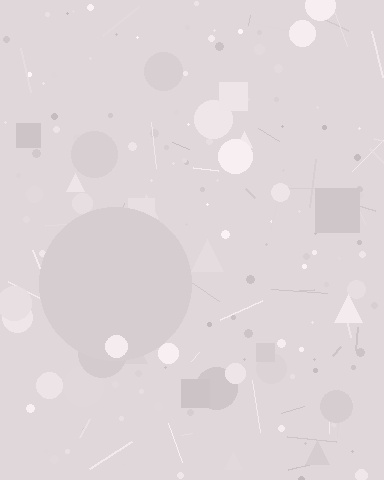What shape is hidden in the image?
A circle is hidden in the image.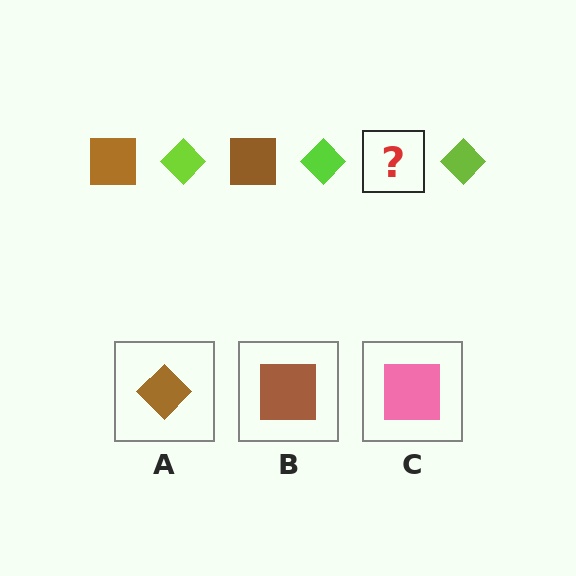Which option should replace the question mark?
Option B.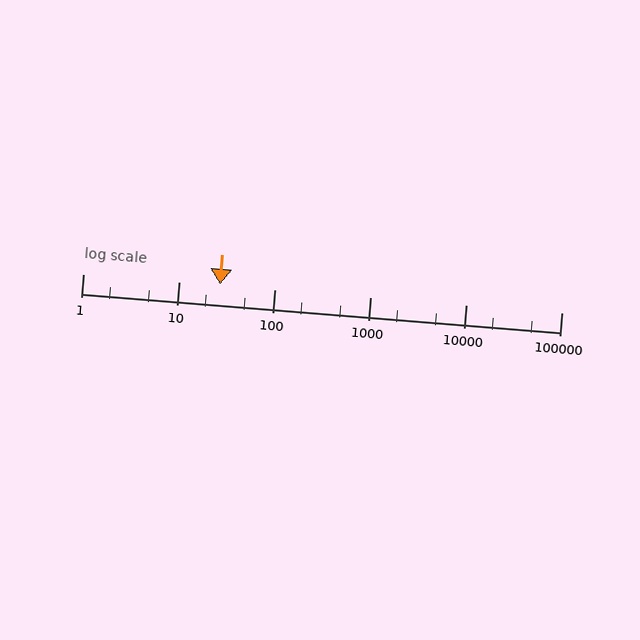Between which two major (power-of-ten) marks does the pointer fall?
The pointer is between 10 and 100.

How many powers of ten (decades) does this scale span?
The scale spans 5 decades, from 1 to 100000.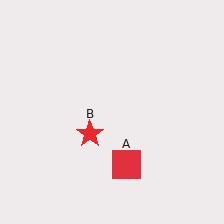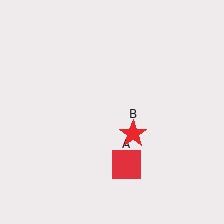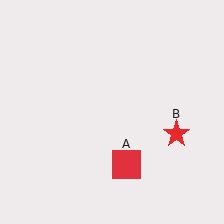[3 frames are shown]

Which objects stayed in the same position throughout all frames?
Red square (object A) remained stationary.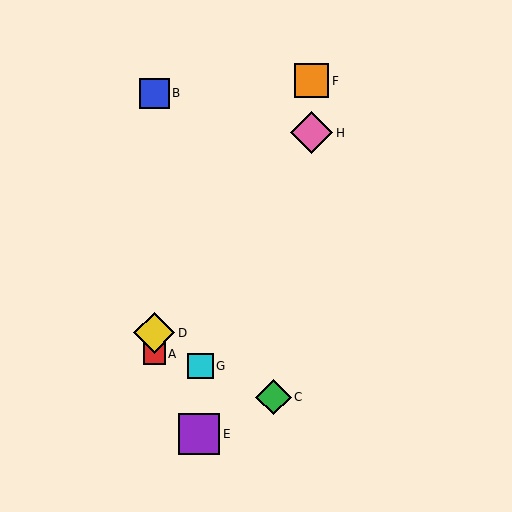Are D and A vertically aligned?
Yes, both are at x≈154.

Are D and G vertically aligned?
No, D is at x≈154 and G is at x≈200.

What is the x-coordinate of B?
Object B is at x≈154.